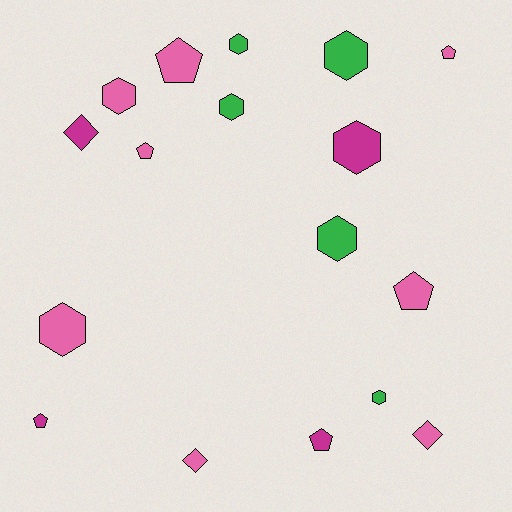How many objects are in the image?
There are 17 objects.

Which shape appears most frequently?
Hexagon, with 8 objects.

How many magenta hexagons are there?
There is 1 magenta hexagon.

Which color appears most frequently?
Pink, with 8 objects.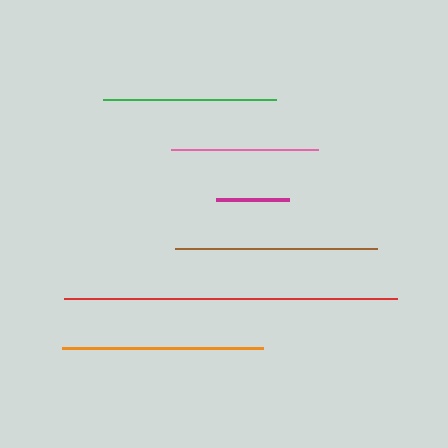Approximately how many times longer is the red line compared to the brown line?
The red line is approximately 1.7 times the length of the brown line.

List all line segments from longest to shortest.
From longest to shortest: red, orange, brown, green, pink, magenta.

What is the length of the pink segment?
The pink segment is approximately 147 pixels long.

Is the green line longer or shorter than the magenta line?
The green line is longer than the magenta line.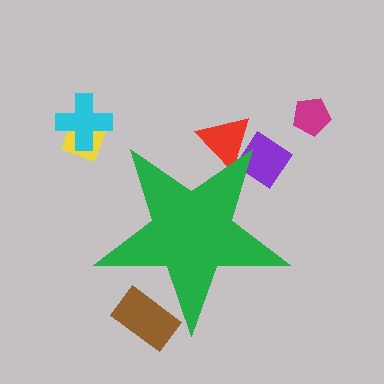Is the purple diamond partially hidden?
Yes, the purple diamond is partially hidden behind the green star.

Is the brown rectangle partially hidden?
Yes, the brown rectangle is partially hidden behind the green star.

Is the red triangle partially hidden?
Yes, the red triangle is partially hidden behind the green star.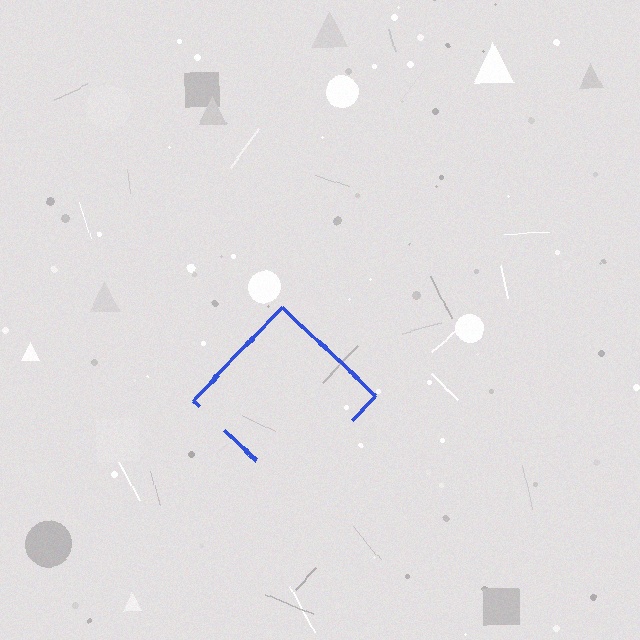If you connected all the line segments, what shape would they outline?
They would outline a diamond.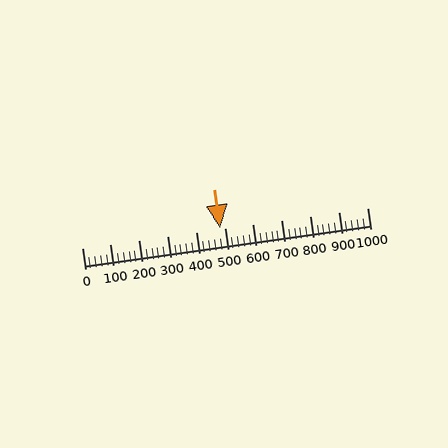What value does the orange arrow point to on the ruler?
The orange arrow points to approximately 486.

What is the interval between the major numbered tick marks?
The major tick marks are spaced 100 units apart.